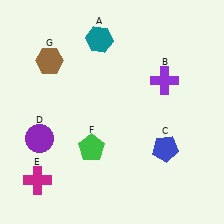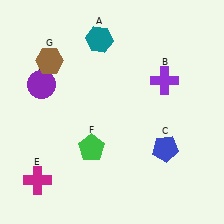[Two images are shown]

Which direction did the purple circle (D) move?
The purple circle (D) moved up.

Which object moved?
The purple circle (D) moved up.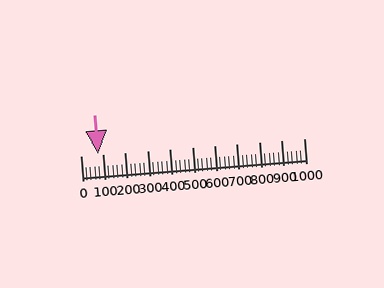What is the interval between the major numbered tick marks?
The major tick marks are spaced 100 units apart.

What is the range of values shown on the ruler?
The ruler shows values from 0 to 1000.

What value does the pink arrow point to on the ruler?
The pink arrow points to approximately 80.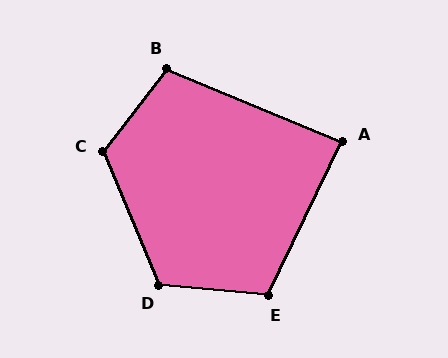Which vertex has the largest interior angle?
C, at approximately 120 degrees.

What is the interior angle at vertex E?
Approximately 110 degrees (obtuse).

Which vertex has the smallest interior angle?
A, at approximately 87 degrees.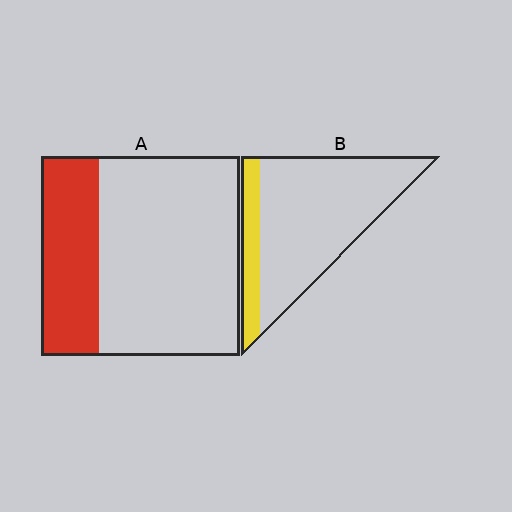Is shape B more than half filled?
No.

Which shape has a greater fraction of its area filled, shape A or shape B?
Shape A.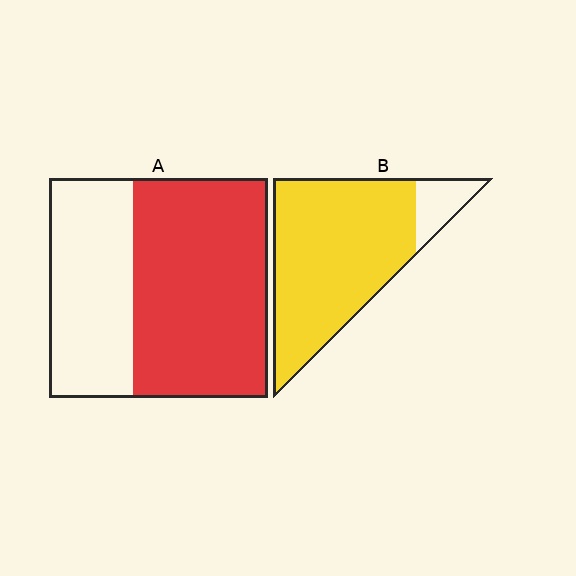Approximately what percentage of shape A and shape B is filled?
A is approximately 60% and B is approximately 90%.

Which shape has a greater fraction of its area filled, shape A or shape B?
Shape B.